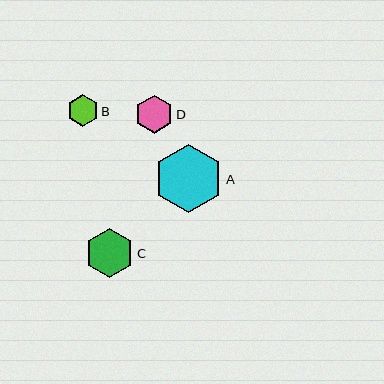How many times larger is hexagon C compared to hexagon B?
Hexagon C is approximately 1.6 times the size of hexagon B.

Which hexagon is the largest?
Hexagon A is the largest with a size of approximately 68 pixels.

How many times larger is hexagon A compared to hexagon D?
Hexagon A is approximately 1.8 times the size of hexagon D.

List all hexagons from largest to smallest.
From largest to smallest: A, C, D, B.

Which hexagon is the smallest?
Hexagon B is the smallest with a size of approximately 32 pixels.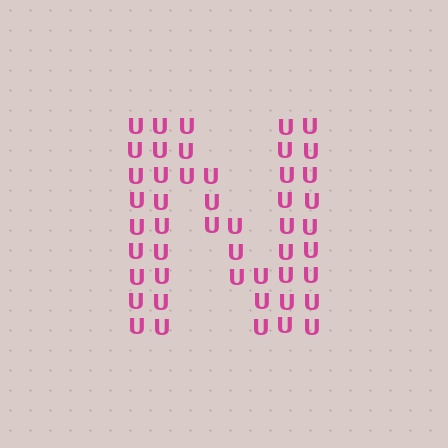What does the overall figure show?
The overall figure shows the letter N.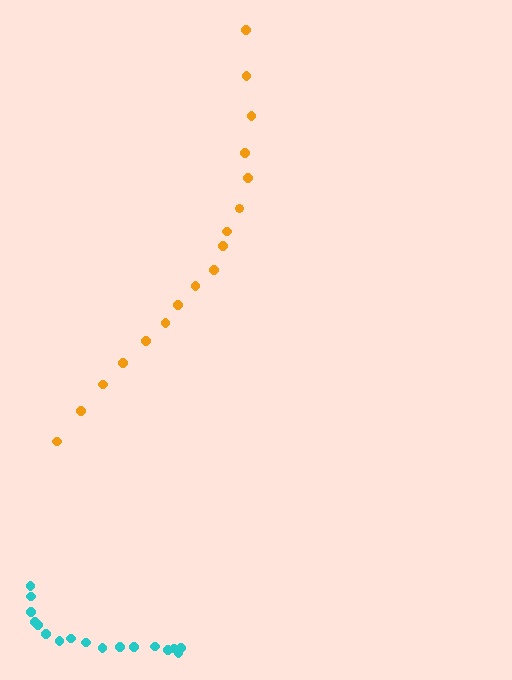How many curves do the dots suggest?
There are 2 distinct paths.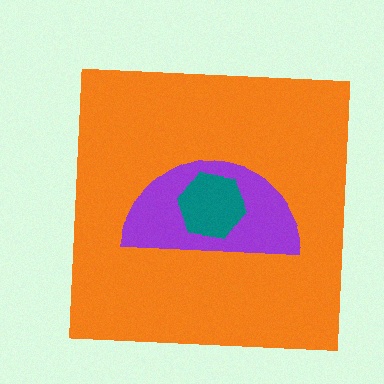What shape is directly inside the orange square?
The purple semicircle.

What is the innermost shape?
The teal hexagon.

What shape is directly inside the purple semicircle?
The teal hexagon.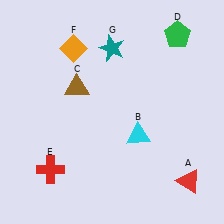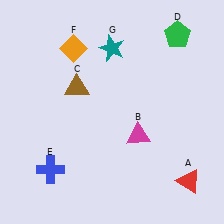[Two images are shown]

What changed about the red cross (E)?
In Image 1, E is red. In Image 2, it changed to blue.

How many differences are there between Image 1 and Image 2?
There are 2 differences between the two images.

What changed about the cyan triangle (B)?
In Image 1, B is cyan. In Image 2, it changed to magenta.